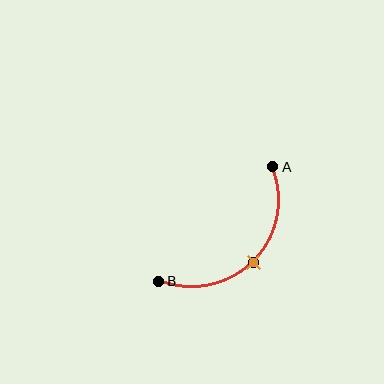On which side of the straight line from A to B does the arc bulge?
The arc bulges below and to the right of the straight line connecting A and B.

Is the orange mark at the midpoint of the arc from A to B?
Yes. The orange mark lies on the arc at equal arc-length from both A and B — it is the arc midpoint.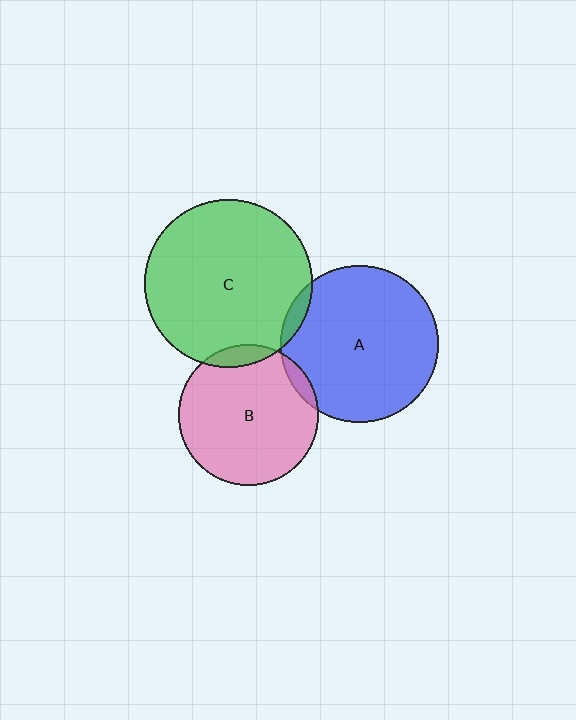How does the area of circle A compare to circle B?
Approximately 1.3 times.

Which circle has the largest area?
Circle C (green).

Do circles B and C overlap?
Yes.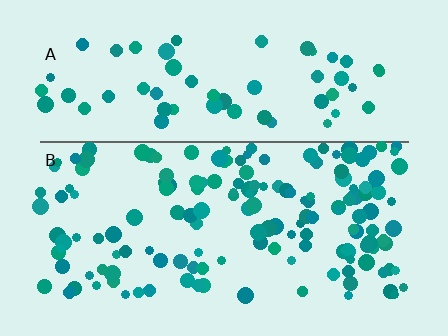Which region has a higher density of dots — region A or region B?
B (the bottom).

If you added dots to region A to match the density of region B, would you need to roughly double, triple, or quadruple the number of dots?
Approximately double.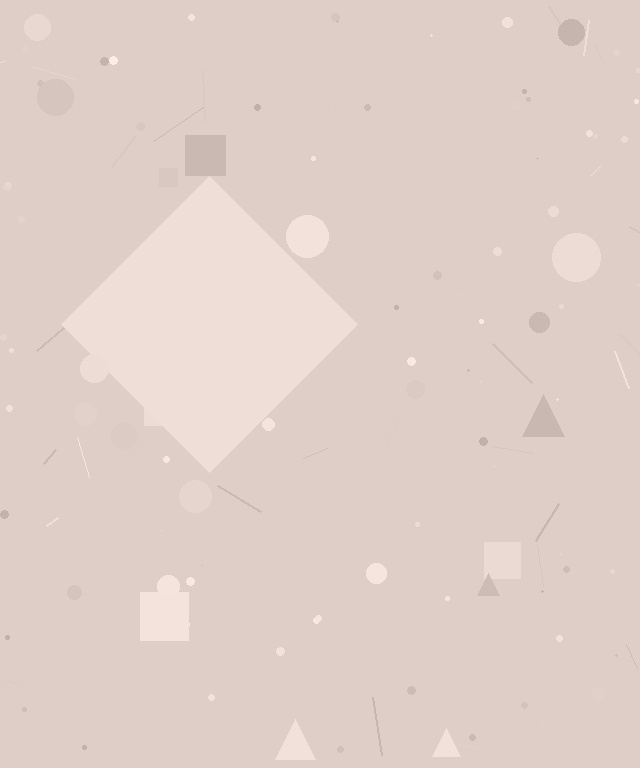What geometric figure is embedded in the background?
A diamond is embedded in the background.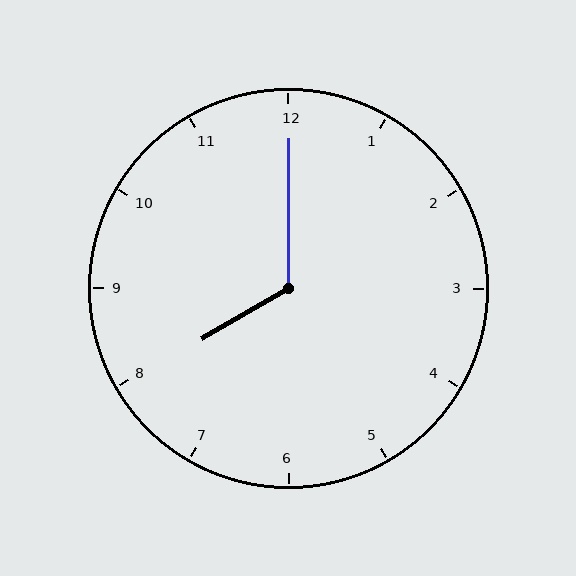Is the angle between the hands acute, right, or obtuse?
It is obtuse.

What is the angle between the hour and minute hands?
Approximately 120 degrees.